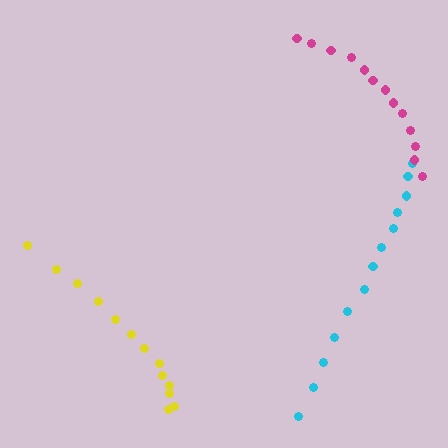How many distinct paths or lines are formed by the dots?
There are 3 distinct paths.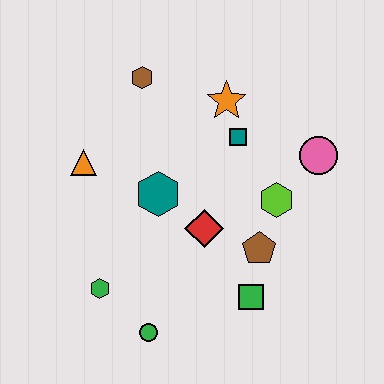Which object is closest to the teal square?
The orange star is closest to the teal square.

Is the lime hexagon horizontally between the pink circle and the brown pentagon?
Yes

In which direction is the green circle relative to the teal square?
The green circle is below the teal square.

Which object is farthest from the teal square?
The green circle is farthest from the teal square.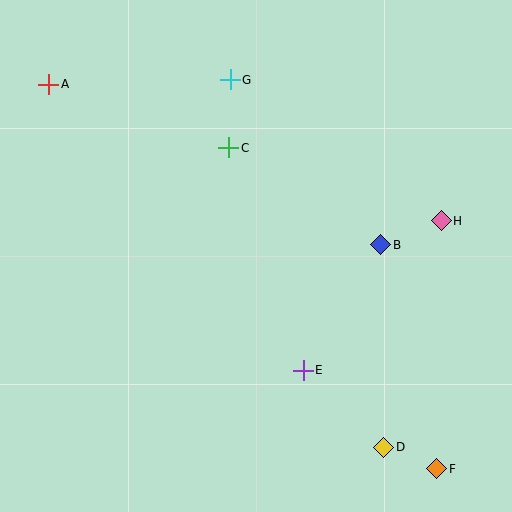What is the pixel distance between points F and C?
The distance between F and C is 382 pixels.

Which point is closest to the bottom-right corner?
Point F is closest to the bottom-right corner.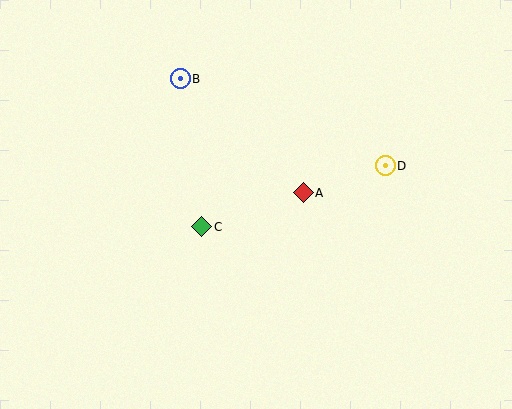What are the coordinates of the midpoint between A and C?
The midpoint between A and C is at (253, 210).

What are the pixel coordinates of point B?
Point B is at (180, 79).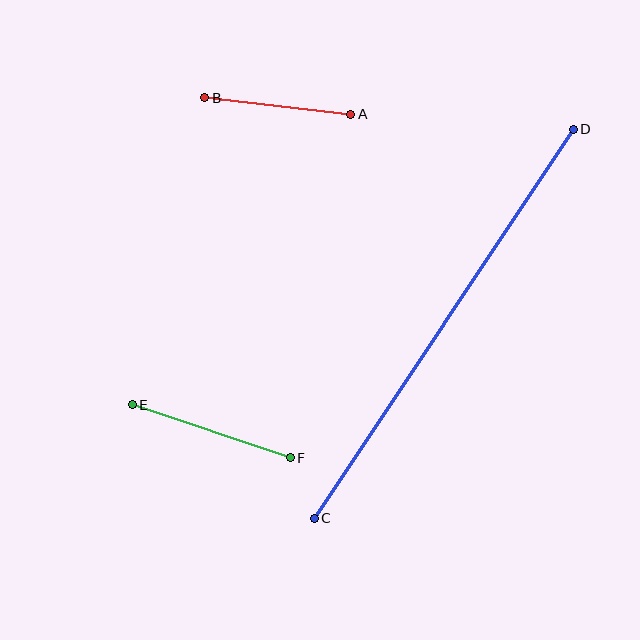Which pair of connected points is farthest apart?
Points C and D are farthest apart.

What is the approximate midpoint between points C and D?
The midpoint is at approximately (444, 324) pixels.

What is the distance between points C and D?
The distance is approximately 467 pixels.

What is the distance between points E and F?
The distance is approximately 167 pixels.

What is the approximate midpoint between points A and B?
The midpoint is at approximately (278, 106) pixels.